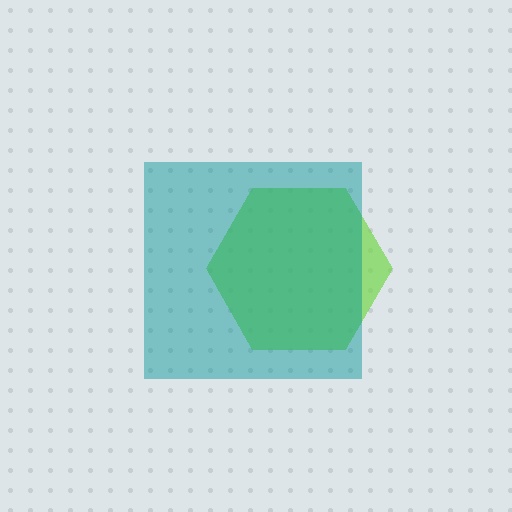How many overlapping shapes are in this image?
There are 2 overlapping shapes in the image.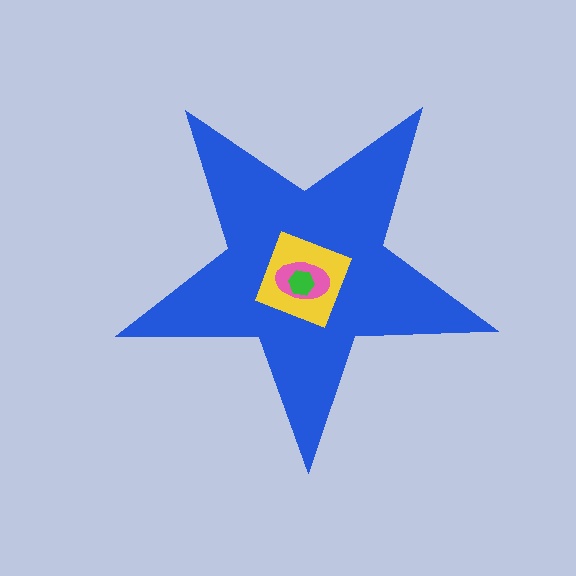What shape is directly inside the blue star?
The yellow diamond.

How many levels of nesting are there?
4.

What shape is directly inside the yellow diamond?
The pink ellipse.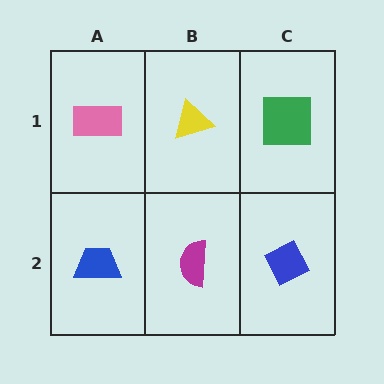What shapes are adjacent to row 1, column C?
A blue diamond (row 2, column C), a yellow triangle (row 1, column B).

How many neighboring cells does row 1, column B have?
3.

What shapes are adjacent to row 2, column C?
A green square (row 1, column C), a magenta semicircle (row 2, column B).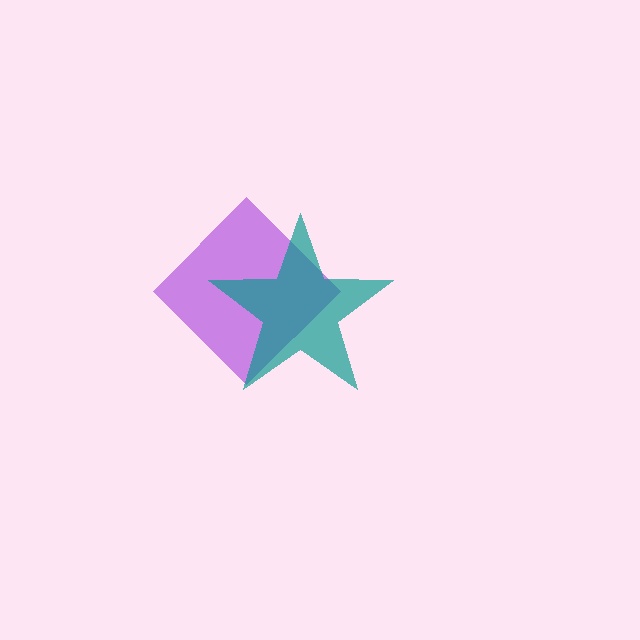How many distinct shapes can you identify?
There are 2 distinct shapes: a purple diamond, a teal star.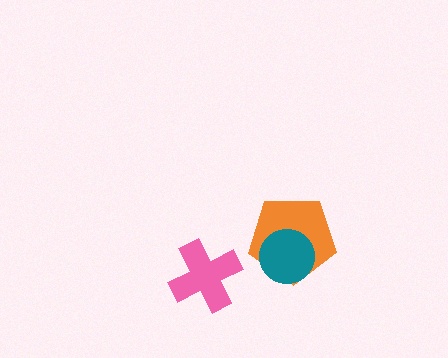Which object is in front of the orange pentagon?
The teal circle is in front of the orange pentagon.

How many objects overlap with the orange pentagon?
1 object overlaps with the orange pentagon.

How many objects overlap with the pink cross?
0 objects overlap with the pink cross.